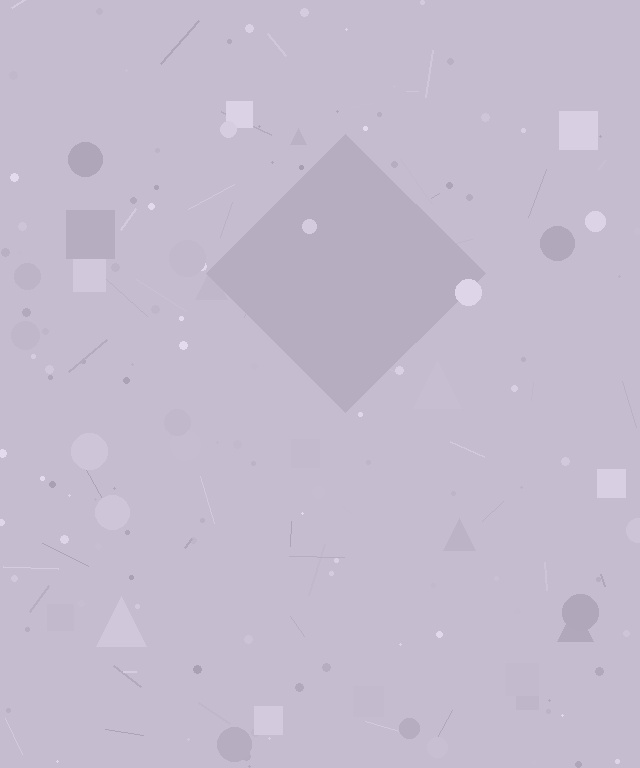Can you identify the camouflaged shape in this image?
The camouflaged shape is a diamond.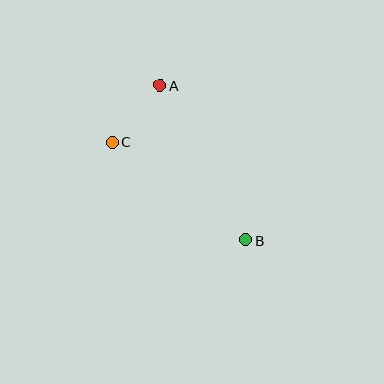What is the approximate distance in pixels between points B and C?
The distance between B and C is approximately 166 pixels.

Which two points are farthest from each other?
Points A and B are farthest from each other.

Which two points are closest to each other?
Points A and C are closest to each other.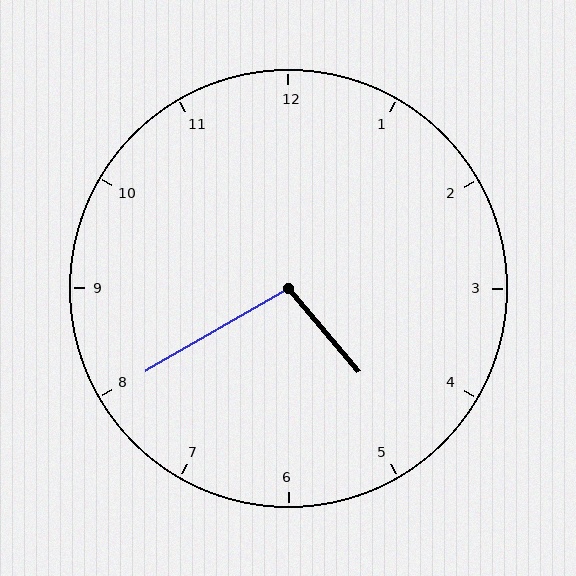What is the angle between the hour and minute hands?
Approximately 100 degrees.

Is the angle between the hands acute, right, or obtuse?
It is obtuse.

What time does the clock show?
4:40.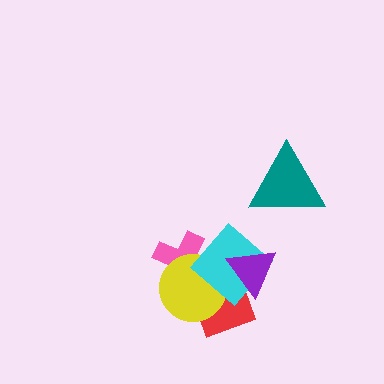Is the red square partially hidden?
Yes, it is partially covered by another shape.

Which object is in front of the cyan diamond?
The purple triangle is in front of the cyan diamond.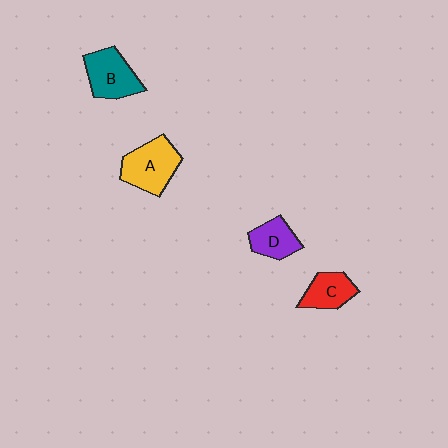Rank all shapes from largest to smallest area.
From largest to smallest: A (yellow), B (teal), C (red), D (purple).